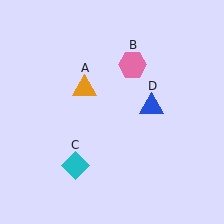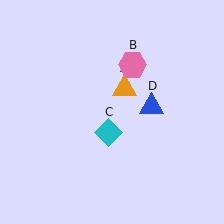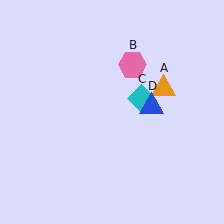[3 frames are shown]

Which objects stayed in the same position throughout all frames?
Pink hexagon (object B) and blue triangle (object D) remained stationary.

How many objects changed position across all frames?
2 objects changed position: orange triangle (object A), cyan diamond (object C).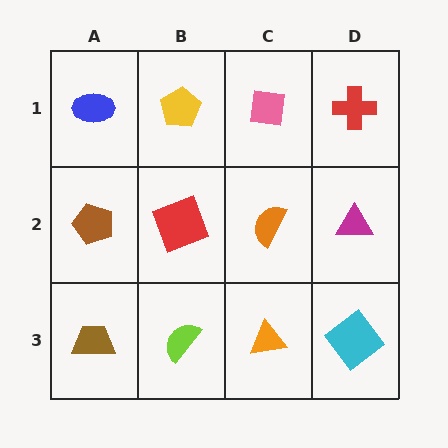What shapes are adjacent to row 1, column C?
An orange semicircle (row 2, column C), a yellow pentagon (row 1, column B), a red cross (row 1, column D).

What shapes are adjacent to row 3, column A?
A brown pentagon (row 2, column A), a lime semicircle (row 3, column B).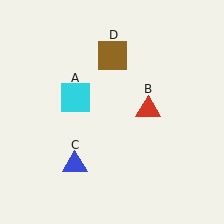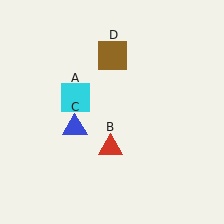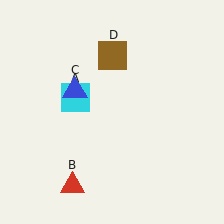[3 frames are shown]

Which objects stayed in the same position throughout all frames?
Cyan square (object A) and brown square (object D) remained stationary.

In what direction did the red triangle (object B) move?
The red triangle (object B) moved down and to the left.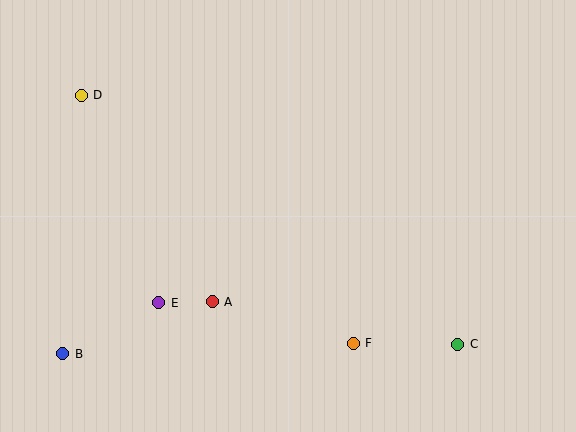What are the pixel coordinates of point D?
Point D is at (81, 95).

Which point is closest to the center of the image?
Point A at (212, 302) is closest to the center.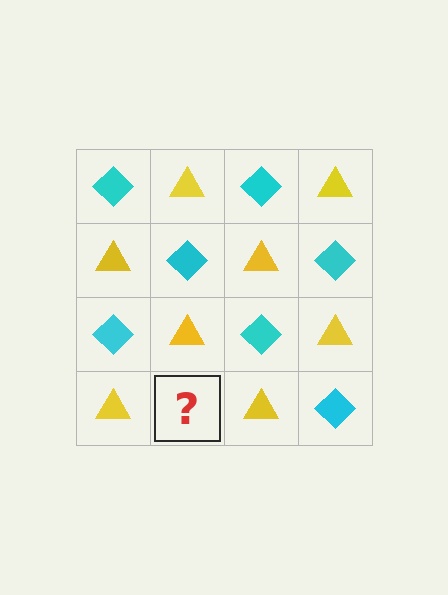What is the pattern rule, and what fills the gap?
The rule is that it alternates cyan diamond and yellow triangle in a checkerboard pattern. The gap should be filled with a cyan diamond.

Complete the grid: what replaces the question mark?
The question mark should be replaced with a cyan diamond.